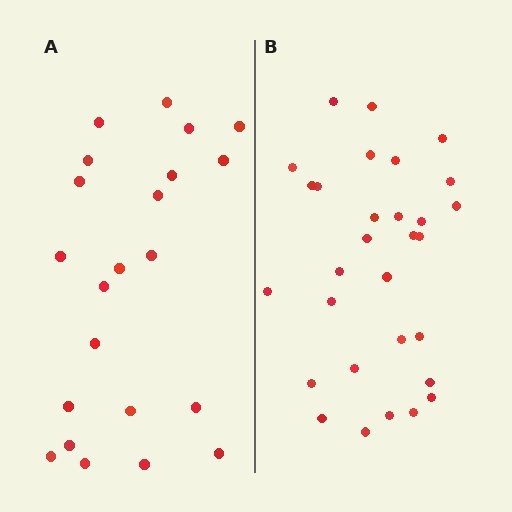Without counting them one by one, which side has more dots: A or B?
Region B (the right region) has more dots.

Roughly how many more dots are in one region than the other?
Region B has roughly 8 or so more dots than region A.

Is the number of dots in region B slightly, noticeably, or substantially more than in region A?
Region B has noticeably more, but not dramatically so. The ratio is roughly 1.4 to 1.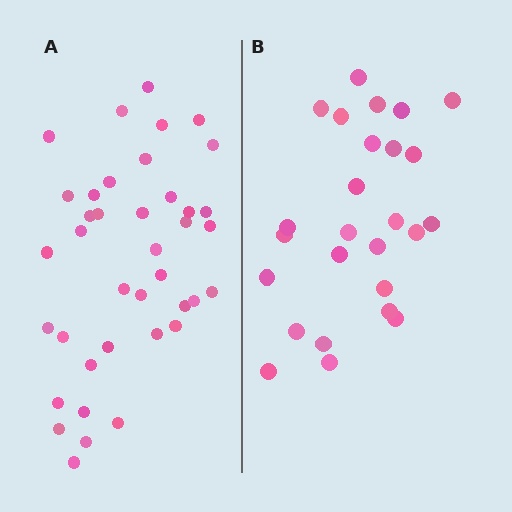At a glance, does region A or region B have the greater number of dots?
Region A (the left region) has more dots.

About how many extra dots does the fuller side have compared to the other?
Region A has approximately 15 more dots than region B.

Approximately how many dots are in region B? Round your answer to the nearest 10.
About 30 dots. (The exact count is 26, which rounds to 30.)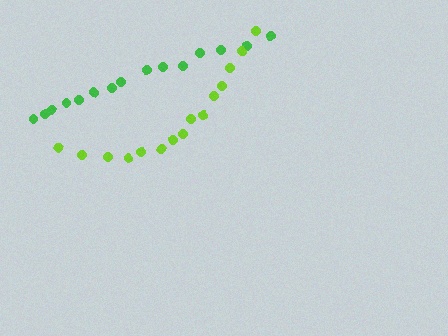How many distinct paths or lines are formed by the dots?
There are 2 distinct paths.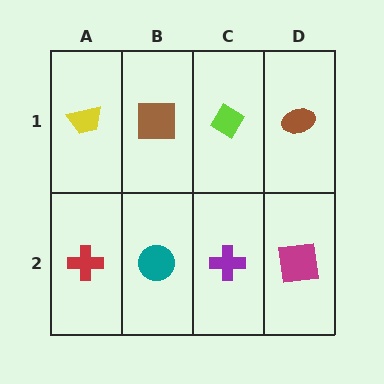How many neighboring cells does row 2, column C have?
3.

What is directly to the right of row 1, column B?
A lime diamond.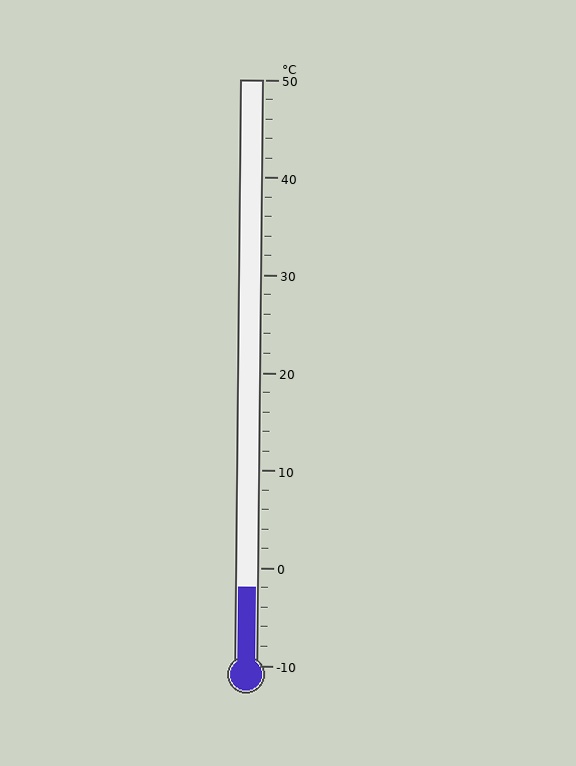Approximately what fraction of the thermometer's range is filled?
The thermometer is filled to approximately 15% of its range.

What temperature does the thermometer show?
The thermometer shows approximately -2°C.